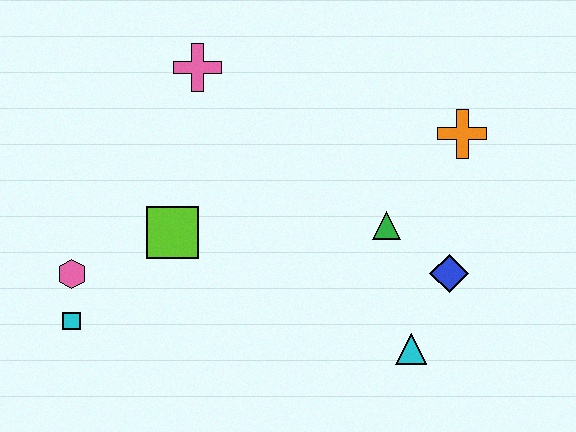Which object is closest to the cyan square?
The pink hexagon is closest to the cyan square.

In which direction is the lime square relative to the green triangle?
The lime square is to the left of the green triangle.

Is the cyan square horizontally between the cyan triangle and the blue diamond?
No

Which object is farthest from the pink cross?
The cyan triangle is farthest from the pink cross.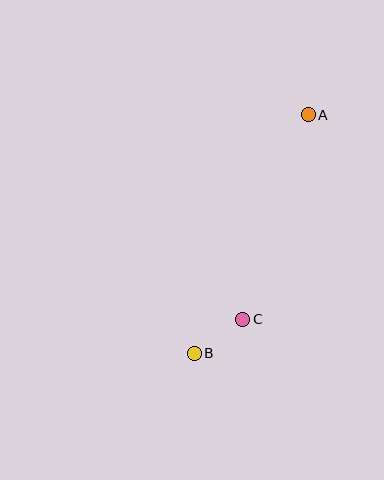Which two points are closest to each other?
Points B and C are closest to each other.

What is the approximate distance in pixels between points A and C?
The distance between A and C is approximately 215 pixels.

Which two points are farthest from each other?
Points A and B are farthest from each other.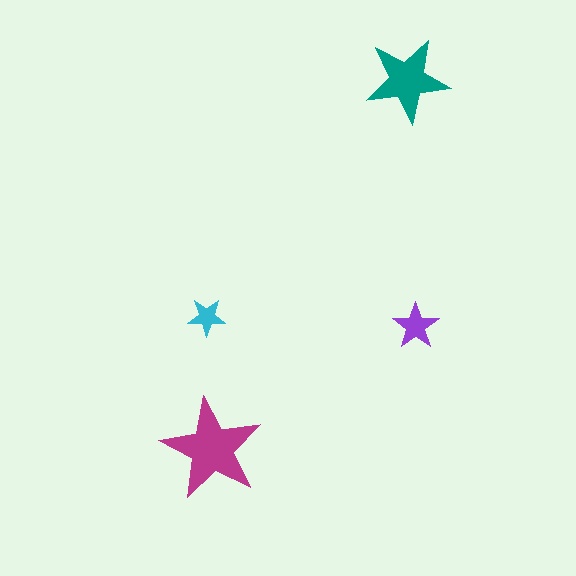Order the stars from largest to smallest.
the magenta one, the teal one, the purple one, the cyan one.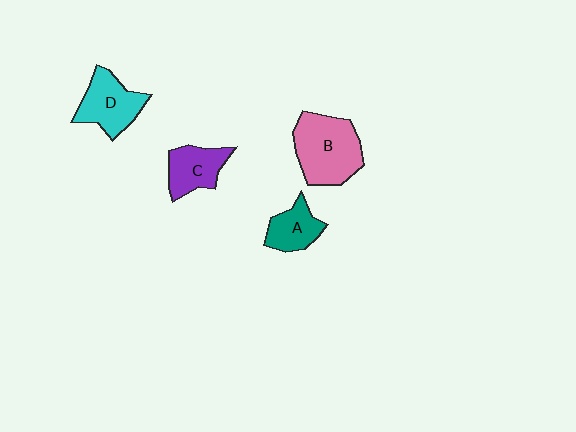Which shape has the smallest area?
Shape A (teal).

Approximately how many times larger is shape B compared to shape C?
Approximately 1.7 times.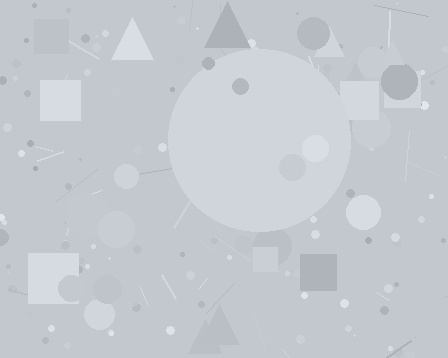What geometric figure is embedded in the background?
A circle is embedded in the background.